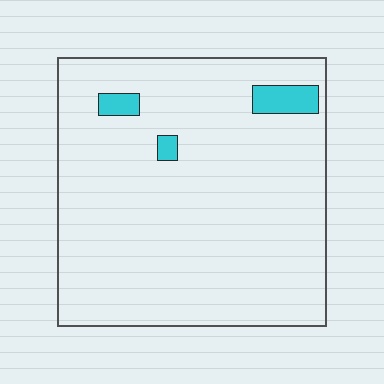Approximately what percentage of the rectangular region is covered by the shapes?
Approximately 5%.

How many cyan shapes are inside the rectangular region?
3.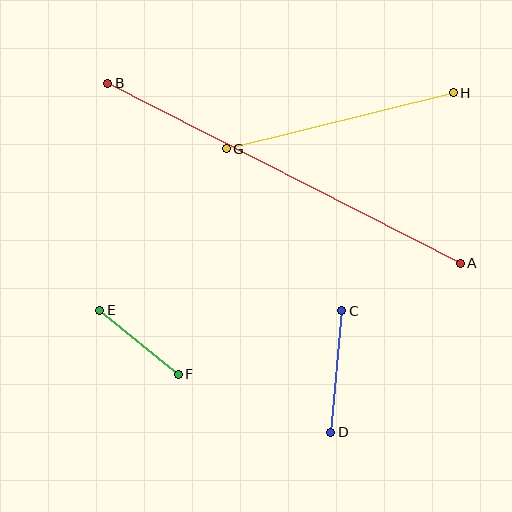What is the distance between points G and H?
The distance is approximately 234 pixels.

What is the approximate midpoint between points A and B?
The midpoint is at approximately (284, 173) pixels.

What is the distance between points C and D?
The distance is approximately 122 pixels.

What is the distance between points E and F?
The distance is approximately 101 pixels.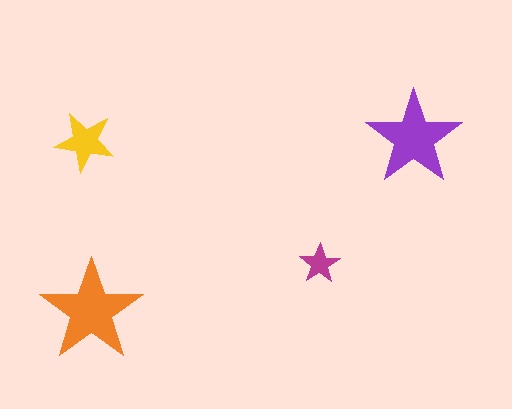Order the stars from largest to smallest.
the orange one, the purple one, the yellow one, the magenta one.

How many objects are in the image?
There are 4 objects in the image.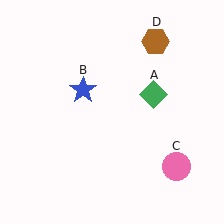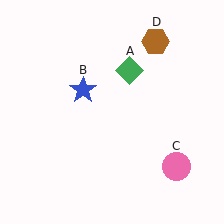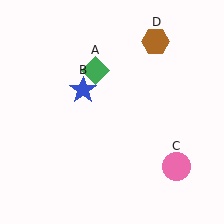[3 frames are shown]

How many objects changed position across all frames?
1 object changed position: green diamond (object A).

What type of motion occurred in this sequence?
The green diamond (object A) rotated counterclockwise around the center of the scene.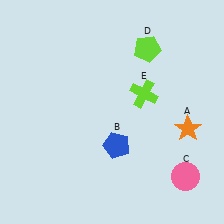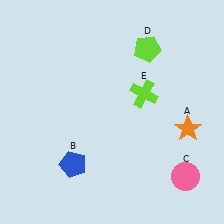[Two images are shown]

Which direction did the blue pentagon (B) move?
The blue pentagon (B) moved left.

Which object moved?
The blue pentagon (B) moved left.